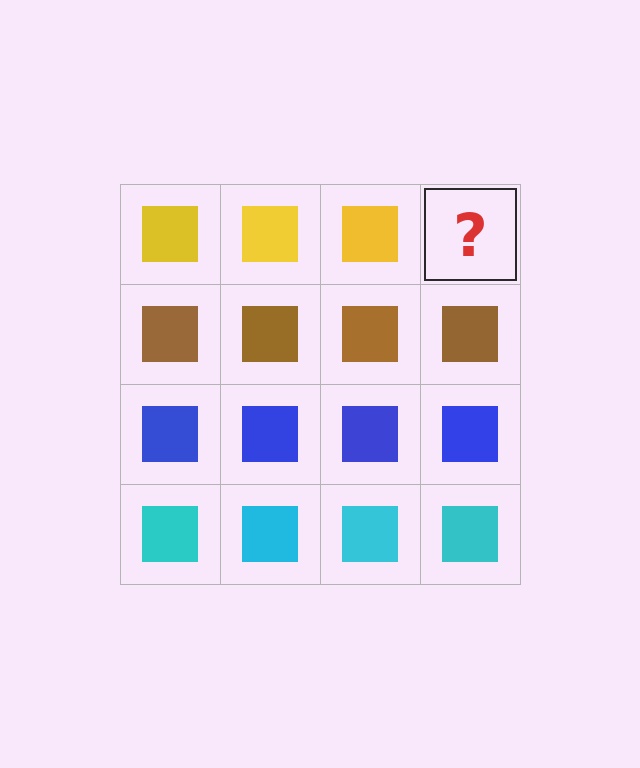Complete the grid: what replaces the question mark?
The question mark should be replaced with a yellow square.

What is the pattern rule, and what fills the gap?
The rule is that each row has a consistent color. The gap should be filled with a yellow square.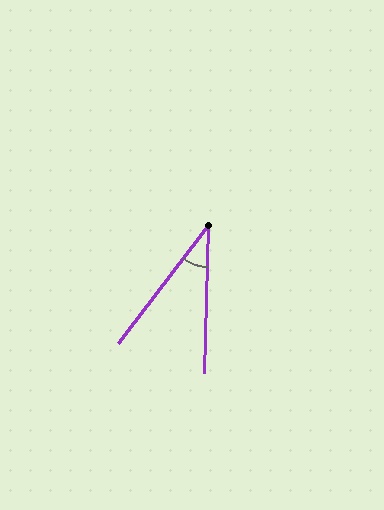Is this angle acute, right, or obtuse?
It is acute.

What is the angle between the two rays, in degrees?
Approximately 36 degrees.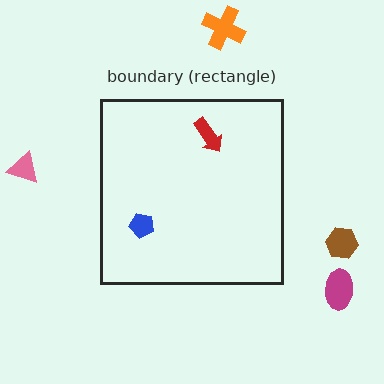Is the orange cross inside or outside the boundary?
Outside.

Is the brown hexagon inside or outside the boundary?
Outside.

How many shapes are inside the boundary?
2 inside, 4 outside.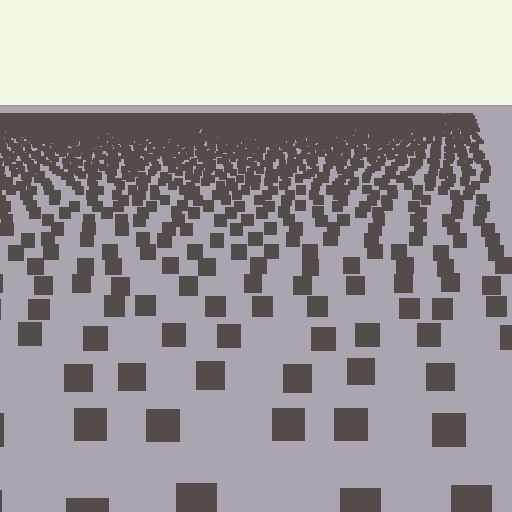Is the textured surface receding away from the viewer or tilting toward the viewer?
The surface is receding away from the viewer. Texture elements get smaller and denser toward the top.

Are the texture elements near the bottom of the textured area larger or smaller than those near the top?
Larger. Near the bottom, elements are closer to the viewer and appear at a bigger on-screen size.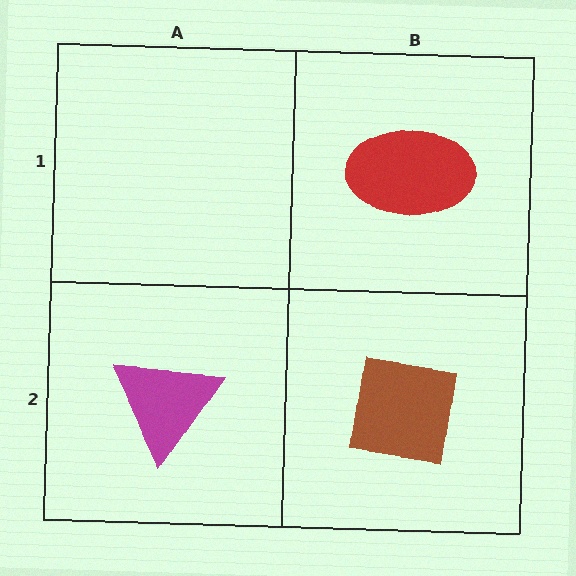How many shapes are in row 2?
2 shapes.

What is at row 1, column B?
A red ellipse.